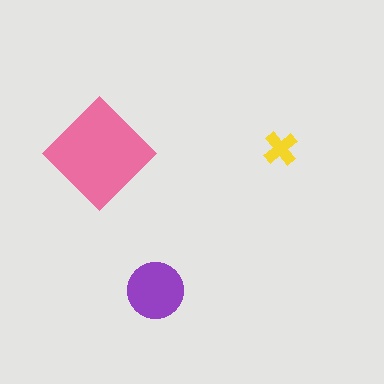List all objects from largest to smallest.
The pink diamond, the purple circle, the yellow cross.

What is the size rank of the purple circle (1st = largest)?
2nd.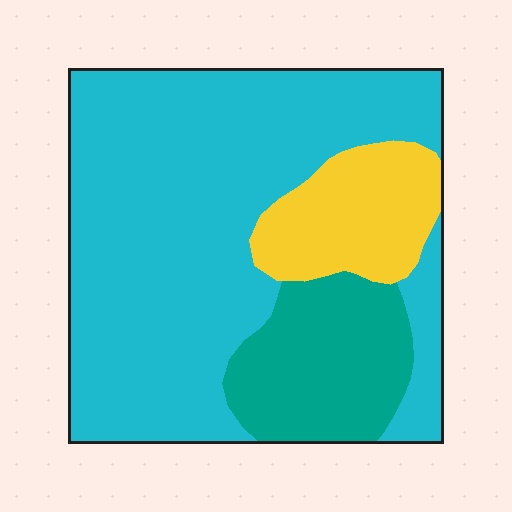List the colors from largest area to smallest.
From largest to smallest: cyan, teal, yellow.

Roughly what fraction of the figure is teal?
Teal takes up about one sixth (1/6) of the figure.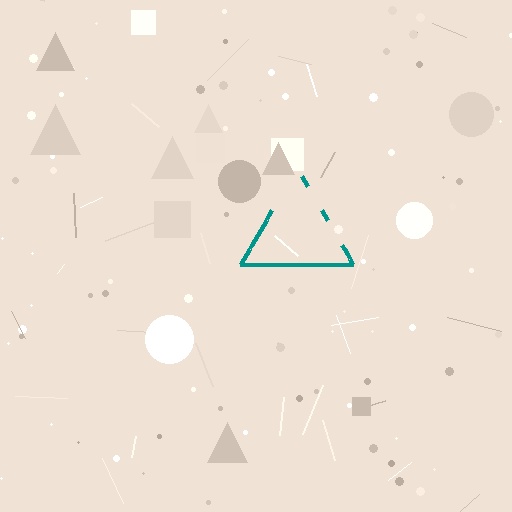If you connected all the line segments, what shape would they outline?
They would outline a triangle.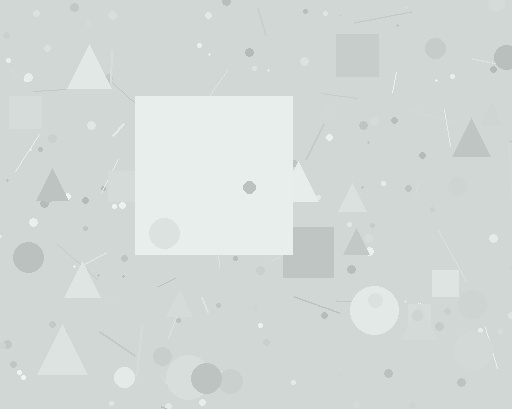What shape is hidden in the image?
A square is hidden in the image.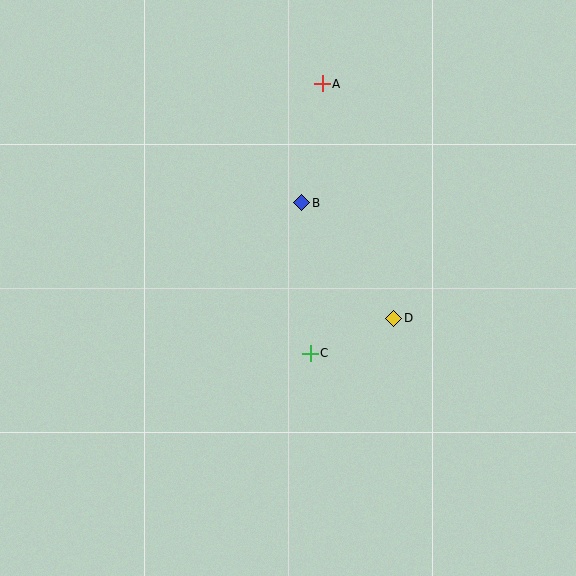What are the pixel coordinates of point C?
Point C is at (310, 353).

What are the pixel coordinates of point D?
Point D is at (394, 318).